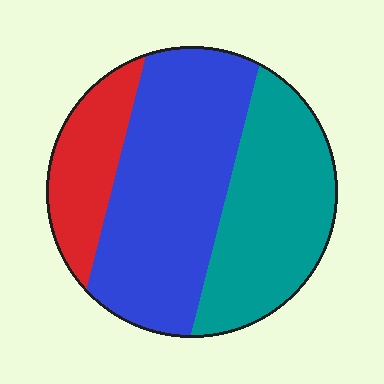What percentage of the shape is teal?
Teal takes up between a third and a half of the shape.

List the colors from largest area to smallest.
From largest to smallest: blue, teal, red.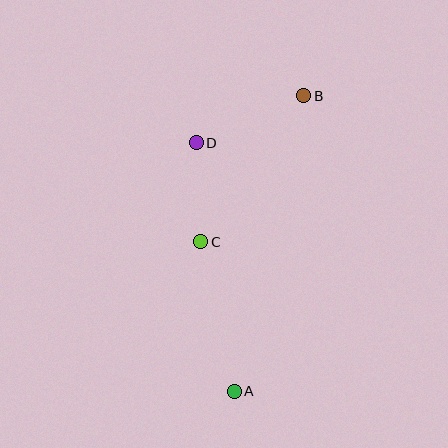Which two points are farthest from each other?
Points A and B are farthest from each other.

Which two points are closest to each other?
Points C and D are closest to each other.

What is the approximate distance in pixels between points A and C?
The distance between A and C is approximately 153 pixels.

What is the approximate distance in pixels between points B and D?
The distance between B and D is approximately 117 pixels.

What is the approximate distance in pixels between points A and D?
The distance between A and D is approximately 251 pixels.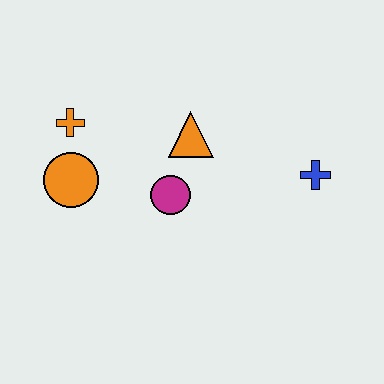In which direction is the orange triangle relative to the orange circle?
The orange triangle is to the right of the orange circle.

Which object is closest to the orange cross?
The orange circle is closest to the orange cross.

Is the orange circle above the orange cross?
No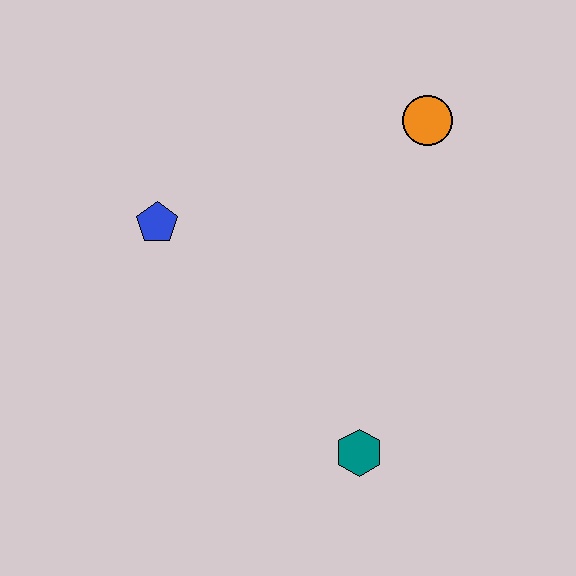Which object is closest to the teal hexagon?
The blue pentagon is closest to the teal hexagon.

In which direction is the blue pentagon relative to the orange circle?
The blue pentagon is to the left of the orange circle.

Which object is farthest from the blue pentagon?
The teal hexagon is farthest from the blue pentagon.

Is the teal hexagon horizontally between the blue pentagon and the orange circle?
Yes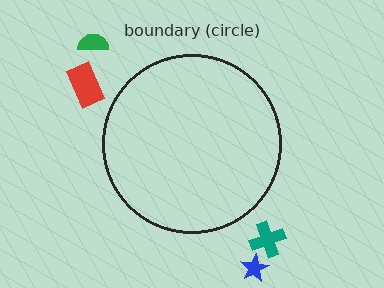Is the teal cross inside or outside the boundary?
Outside.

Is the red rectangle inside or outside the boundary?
Outside.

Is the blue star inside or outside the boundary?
Outside.